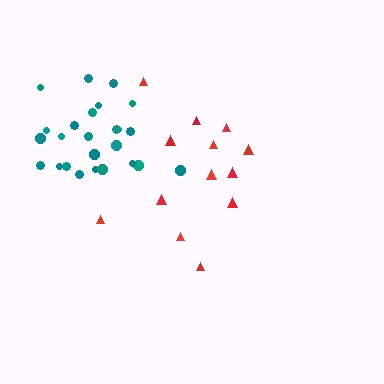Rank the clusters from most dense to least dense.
teal, red.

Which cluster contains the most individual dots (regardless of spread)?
Teal (26).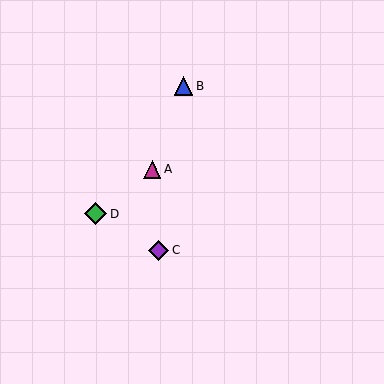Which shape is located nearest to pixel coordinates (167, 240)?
The purple diamond (labeled C) at (159, 250) is nearest to that location.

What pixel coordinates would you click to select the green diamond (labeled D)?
Click at (96, 214) to select the green diamond D.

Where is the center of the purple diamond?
The center of the purple diamond is at (159, 250).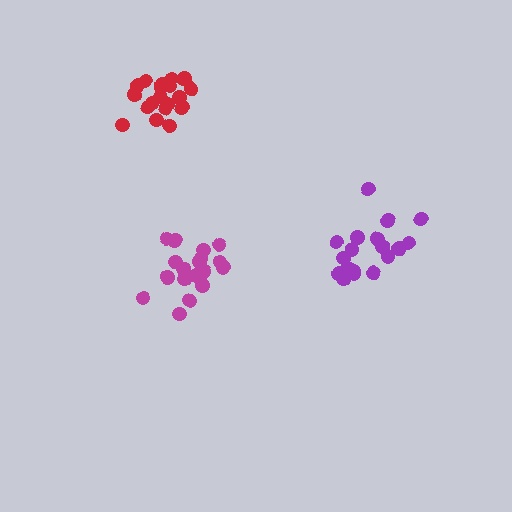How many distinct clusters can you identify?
There are 3 distinct clusters.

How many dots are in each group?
Group 1: 20 dots, Group 2: 20 dots, Group 3: 19 dots (59 total).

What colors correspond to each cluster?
The clusters are colored: magenta, purple, red.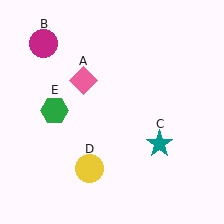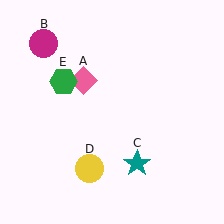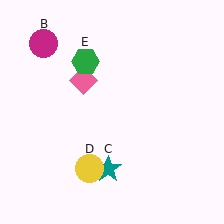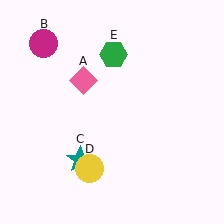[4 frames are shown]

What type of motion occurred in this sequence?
The teal star (object C), green hexagon (object E) rotated clockwise around the center of the scene.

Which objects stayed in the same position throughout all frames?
Pink diamond (object A) and magenta circle (object B) and yellow circle (object D) remained stationary.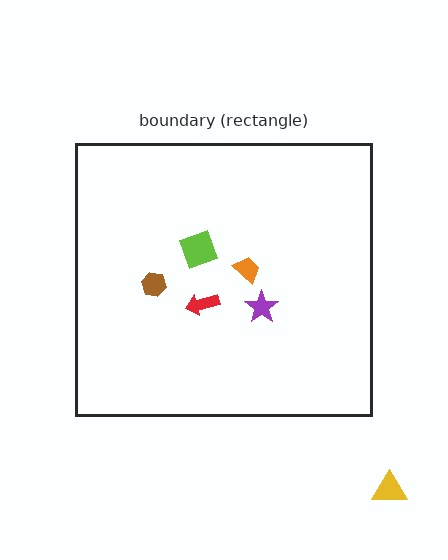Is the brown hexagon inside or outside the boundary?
Inside.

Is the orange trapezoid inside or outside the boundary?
Inside.